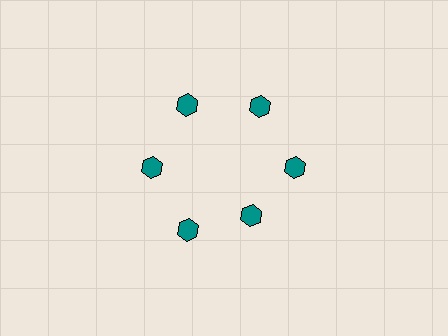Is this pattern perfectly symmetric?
No. The 6 teal hexagons are arranged in a ring, but one element near the 5 o'clock position is pulled inward toward the center, breaking the 6-fold rotational symmetry.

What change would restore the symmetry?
The symmetry would be restored by moving it outward, back onto the ring so that all 6 hexagons sit at equal angles and equal distance from the center.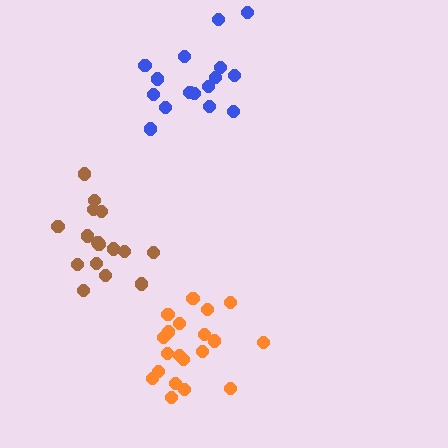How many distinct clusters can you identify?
There are 3 distinct clusters.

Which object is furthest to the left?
The brown cluster is leftmost.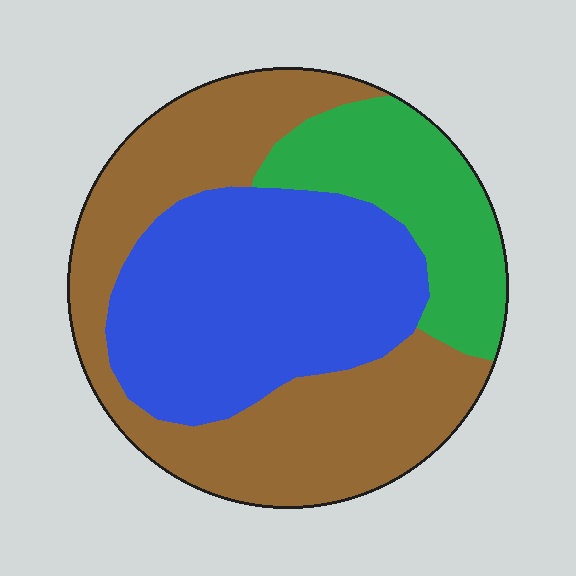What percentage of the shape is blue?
Blue covers around 35% of the shape.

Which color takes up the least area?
Green, at roughly 20%.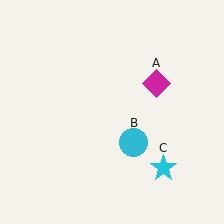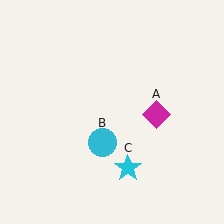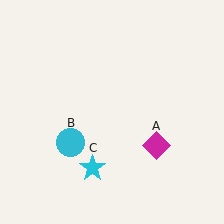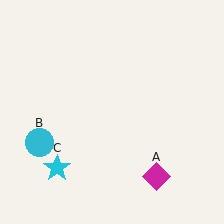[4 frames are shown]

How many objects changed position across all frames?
3 objects changed position: magenta diamond (object A), cyan circle (object B), cyan star (object C).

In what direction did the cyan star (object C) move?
The cyan star (object C) moved left.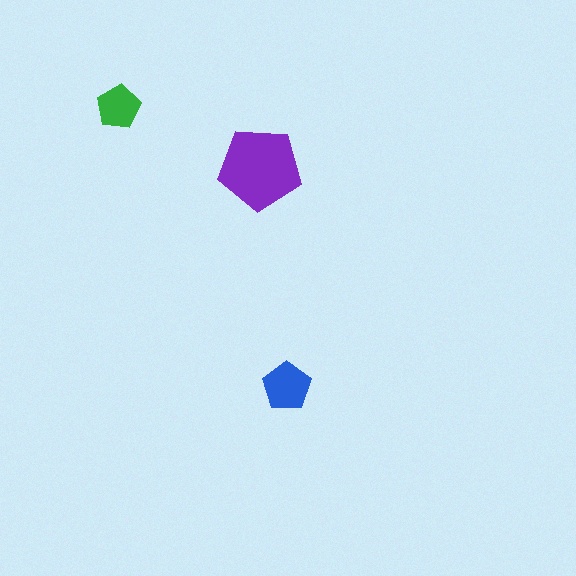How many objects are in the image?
There are 3 objects in the image.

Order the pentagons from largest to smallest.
the purple one, the blue one, the green one.